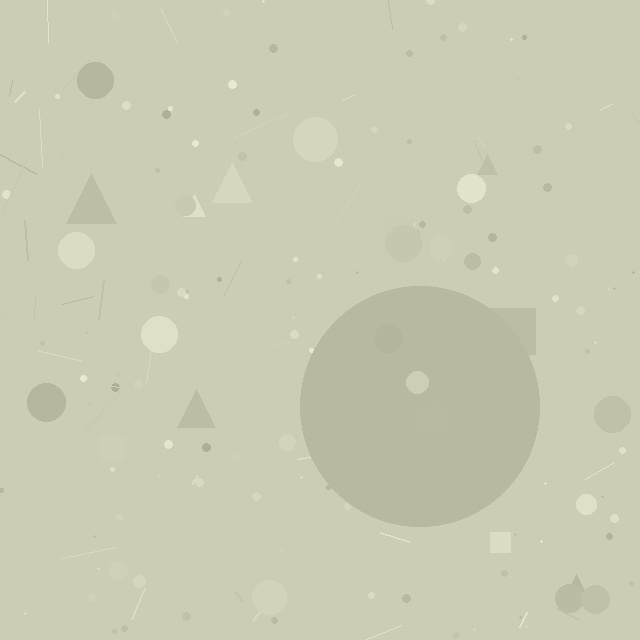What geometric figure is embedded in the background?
A circle is embedded in the background.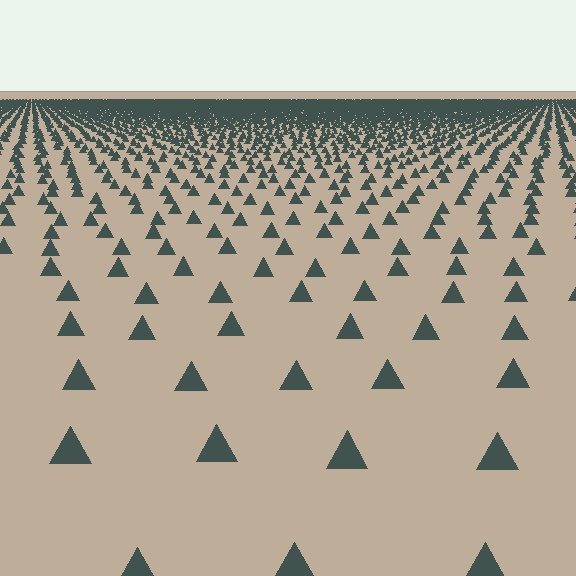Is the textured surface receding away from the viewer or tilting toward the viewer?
The surface is receding away from the viewer. Texture elements get smaller and denser toward the top.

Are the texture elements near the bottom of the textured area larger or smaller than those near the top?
Larger. Near the bottom, elements are closer to the viewer and appear at a bigger on-screen size.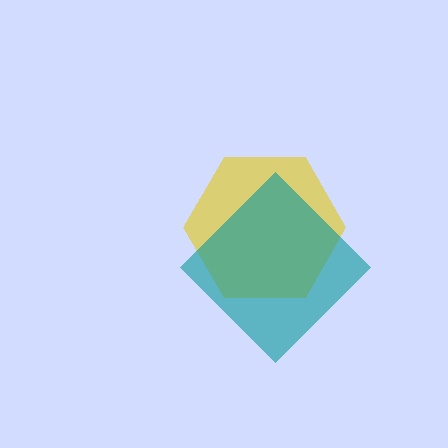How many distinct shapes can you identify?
There are 2 distinct shapes: a yellow hexagon, a teal diamond.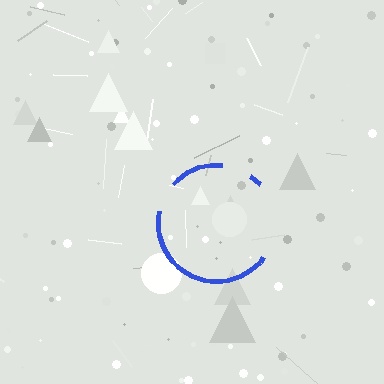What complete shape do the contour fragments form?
The contour fragments form a circle.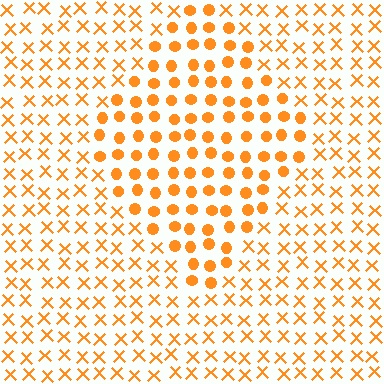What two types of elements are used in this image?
The image uses circles inside the diamond region and X marks outside it.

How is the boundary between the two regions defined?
The boundary is defined by a change in element shape: circles inside vs. X marks outside. All elements share the same color and spacing.